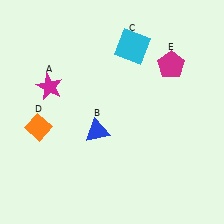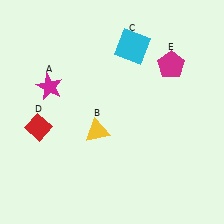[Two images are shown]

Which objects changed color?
B changed from blue to yellow. D changed from orange to red.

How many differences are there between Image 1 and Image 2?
There are 2 differences between the two images.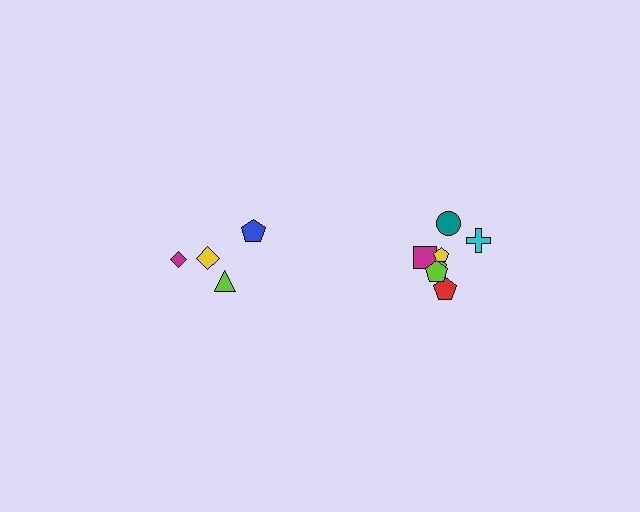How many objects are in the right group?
There are 7 objects.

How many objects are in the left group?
There are 4 objects.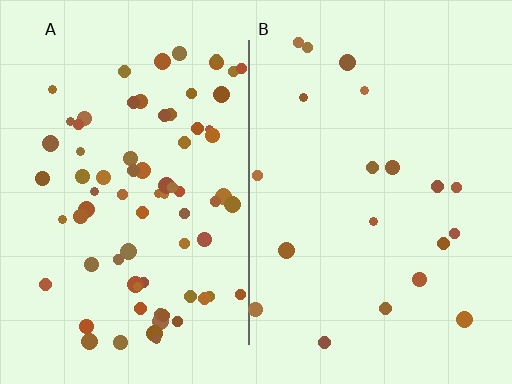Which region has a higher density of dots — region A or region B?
A (the left).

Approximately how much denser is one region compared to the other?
Approximately 3.8× — region A over region B.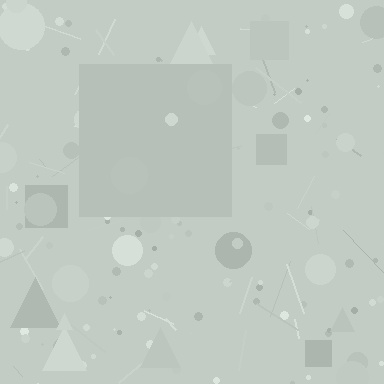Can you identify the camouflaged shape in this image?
The camouflaged shape is a square.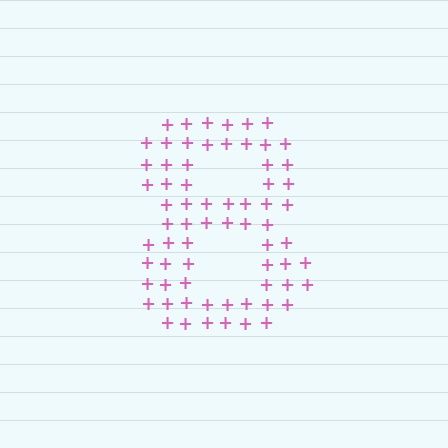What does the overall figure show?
The overall figure shows the digit 8.